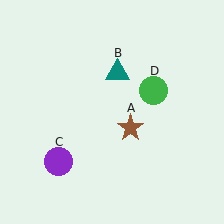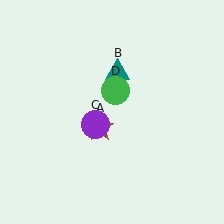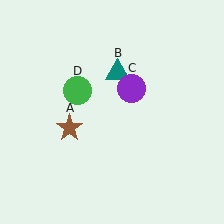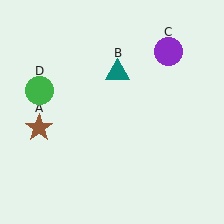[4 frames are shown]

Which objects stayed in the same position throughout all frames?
Teal triangle (object B) remained stationary.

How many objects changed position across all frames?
3 objects changed position: brown star (object A), purple circle (object C), green circle (object D).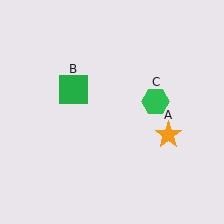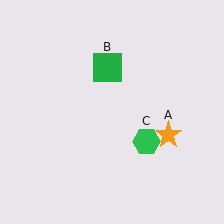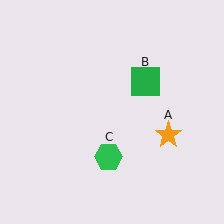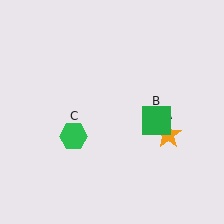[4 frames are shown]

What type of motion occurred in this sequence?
The green square (object B), green hexagon (object C) rotated clockwise around the center of the scene.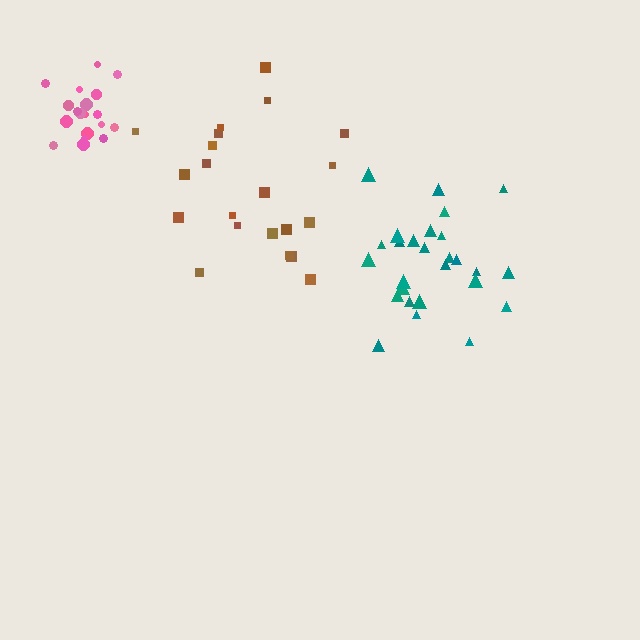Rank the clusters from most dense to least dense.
pink, teal, brown.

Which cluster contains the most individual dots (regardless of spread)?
Teal (27).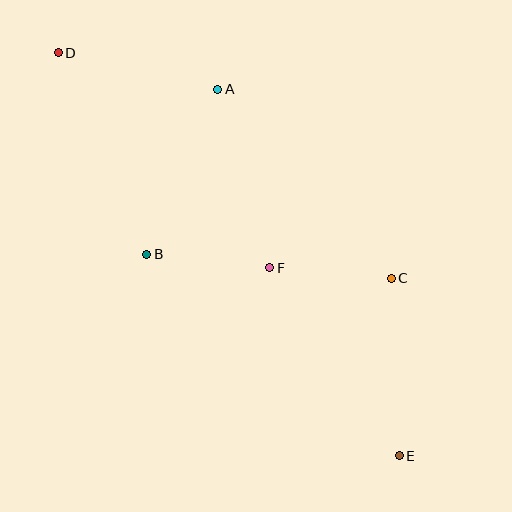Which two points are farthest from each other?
Points D and E are farthest from each other.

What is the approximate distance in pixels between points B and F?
The distance between B and F is approximately 124 pixels.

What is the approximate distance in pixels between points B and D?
The distance between B and D is approximately 220 pixels.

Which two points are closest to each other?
Points C and F are closest to each other.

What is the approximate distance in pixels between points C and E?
The distance between C and E is approximately 177 pixels.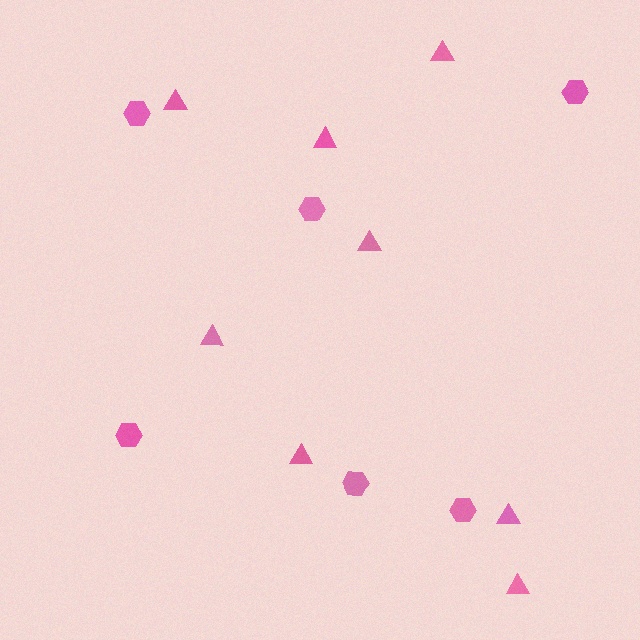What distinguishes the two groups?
There are 2 groups: one group of triangles (8) and one group of hexagons (6).